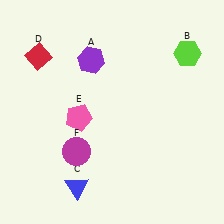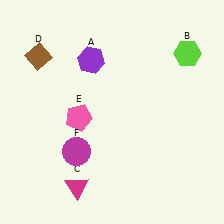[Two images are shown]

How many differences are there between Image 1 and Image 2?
There are 2 differences between the two images.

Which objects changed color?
C changed from blue to magenta. D changed from red to brown.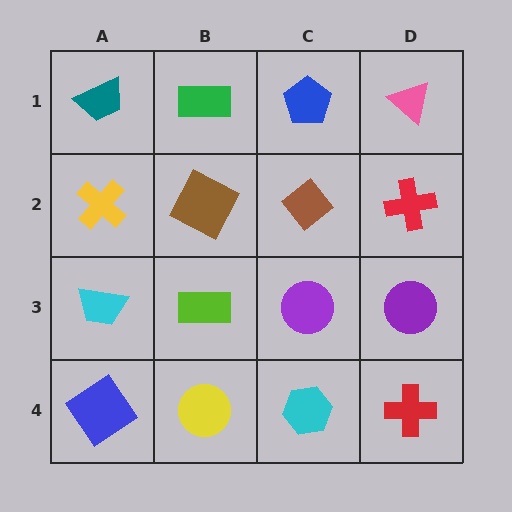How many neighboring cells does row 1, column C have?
3.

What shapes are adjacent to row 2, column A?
A teal trapezoid (row 1, column A), a cyan trapezoid (row 3, column A), a brown square (row 2, column B).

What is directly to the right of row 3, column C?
A purple circle.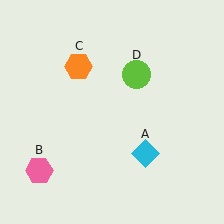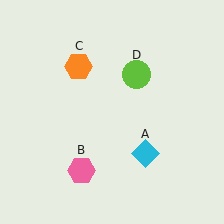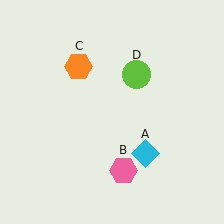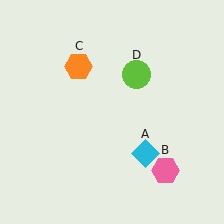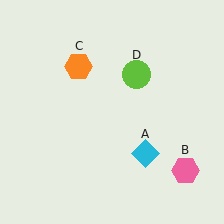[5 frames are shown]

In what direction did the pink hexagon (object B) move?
The pink hexagon (object B) moved right.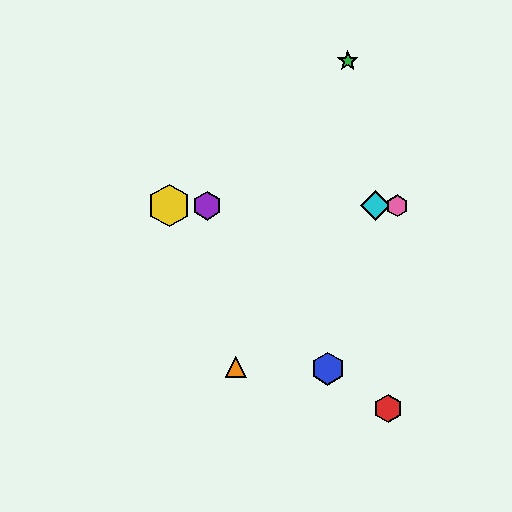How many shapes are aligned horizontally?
4 shapes (the yellow hexagon, the purple hexagon, the cyan diamond, the pink hexagon) are aligned horizontally.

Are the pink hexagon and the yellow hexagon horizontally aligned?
Yes, both are at y≈206.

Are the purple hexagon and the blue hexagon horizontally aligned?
No, the purple hexagon is at y≈206 and the blue hexagon is at y≈369.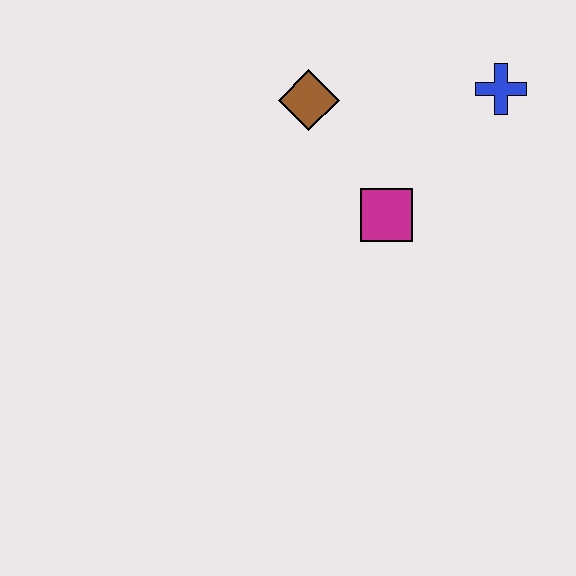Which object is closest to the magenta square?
The brown diamond is closest to the magenta square.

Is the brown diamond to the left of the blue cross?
Yes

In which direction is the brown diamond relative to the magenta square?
The brown diamond is above the magenta square.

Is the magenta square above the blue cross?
No